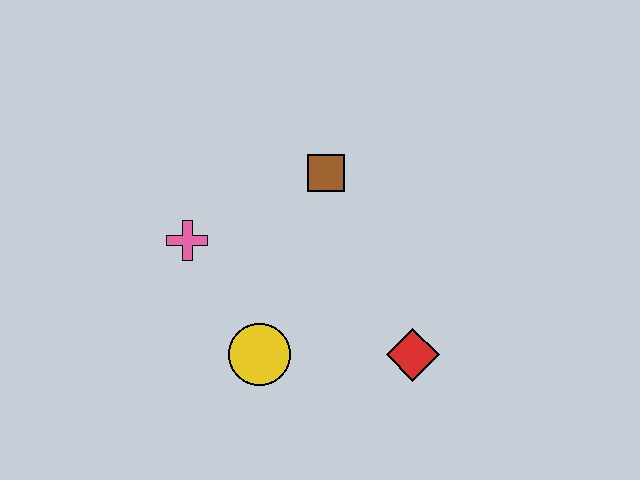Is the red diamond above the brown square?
No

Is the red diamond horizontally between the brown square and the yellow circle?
No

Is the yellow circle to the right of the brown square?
No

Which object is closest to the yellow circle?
The pink cross is closest to the yellow circle.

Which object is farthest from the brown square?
The red diamond is farthest from the brown square.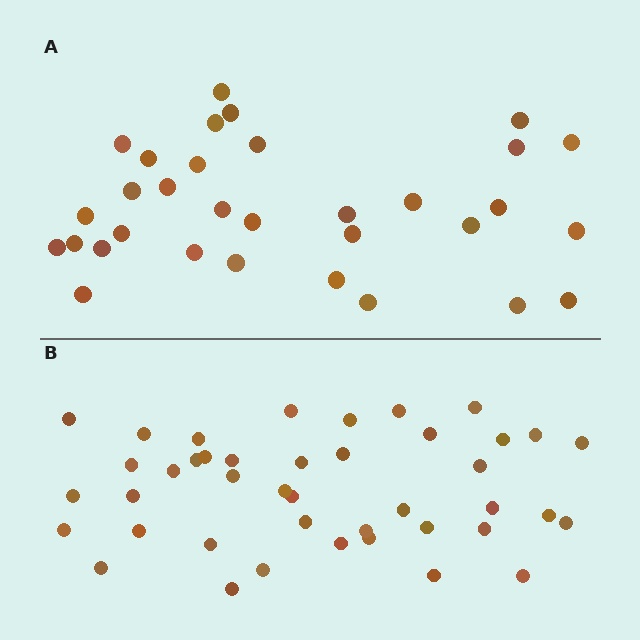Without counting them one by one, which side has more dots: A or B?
Region B (the bottom region) has more dots.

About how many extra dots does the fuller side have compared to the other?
Region B has roughly 10 or so more dots than region A.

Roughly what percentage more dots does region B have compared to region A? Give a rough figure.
About 30% more.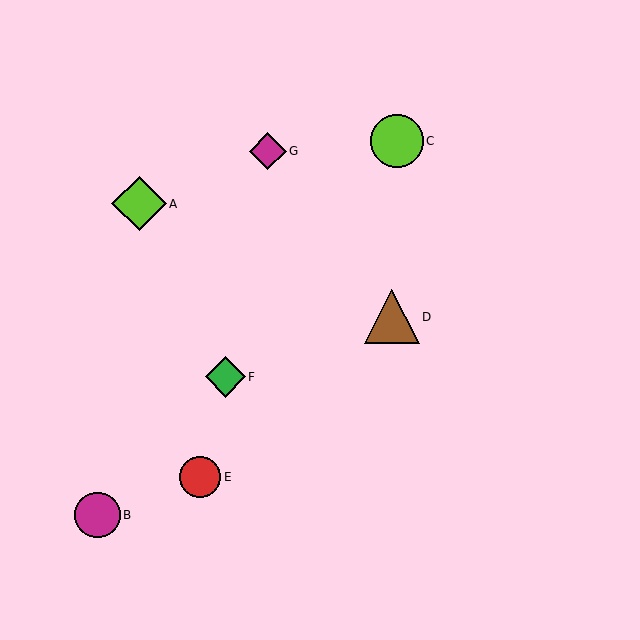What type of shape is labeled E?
Shape E is a red circle.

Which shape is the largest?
The lime diamond (labeled A) is the largest.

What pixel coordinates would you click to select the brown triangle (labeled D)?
Click at (392, 317) to select the brown triangle D.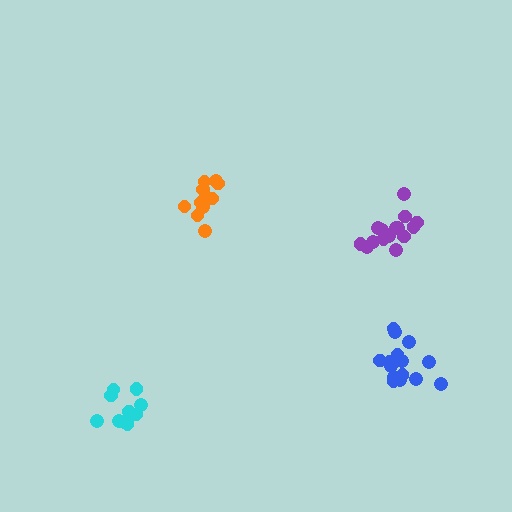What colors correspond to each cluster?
The clusters are colored: cyan, purple, blue, orange.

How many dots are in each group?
Group 1: 11 dots, Group 2: 15 dots, Group 3: 15 dots, Group 4: 11 dots (52 total).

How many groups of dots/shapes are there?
There are 4 groups.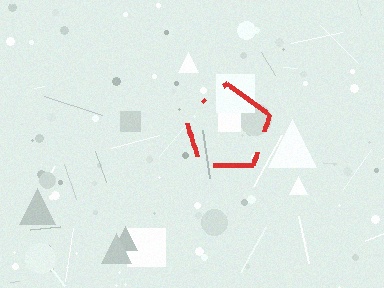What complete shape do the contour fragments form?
The contour fragments form a pentagon.